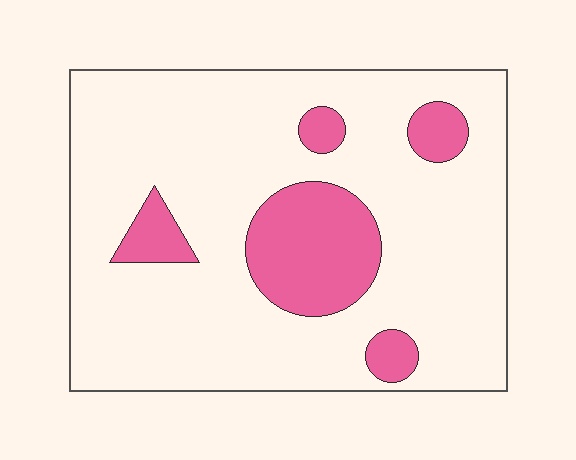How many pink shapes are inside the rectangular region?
5.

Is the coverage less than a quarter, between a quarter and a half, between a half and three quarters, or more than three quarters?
Less than a quarter.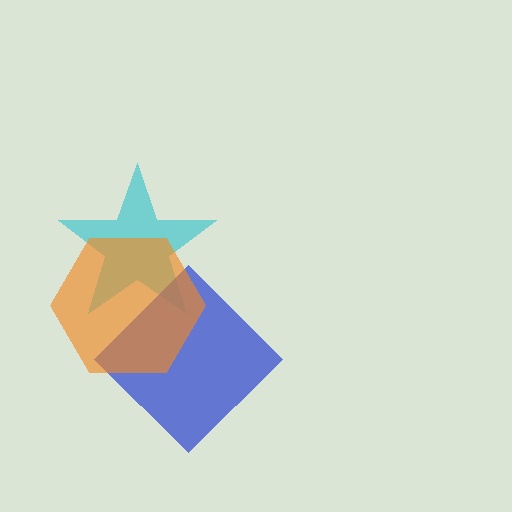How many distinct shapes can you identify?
There are 3 distinct shapes: a cyan star, a blue diamond, an orange hexagon.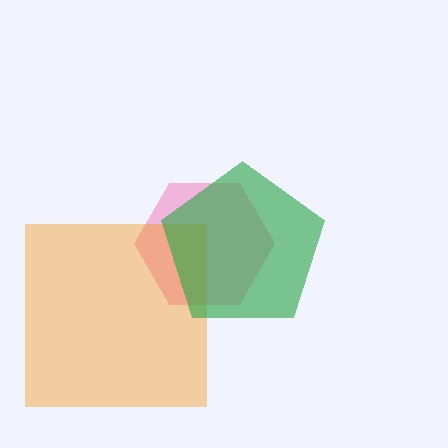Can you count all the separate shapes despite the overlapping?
Yes, there are 3 separate shapes.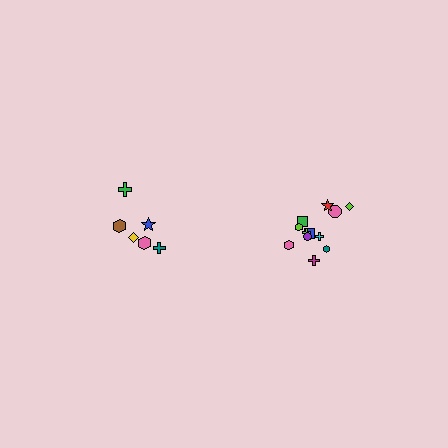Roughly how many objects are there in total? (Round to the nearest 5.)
Roughly 20 objects in total.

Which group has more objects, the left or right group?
The right group.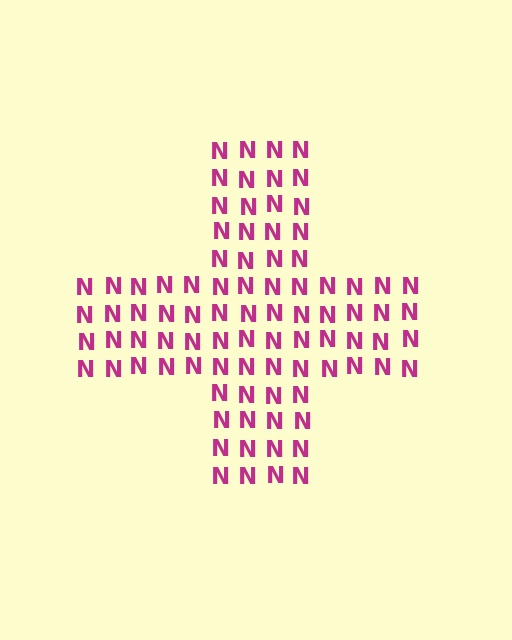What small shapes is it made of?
It is made of small letter N's.